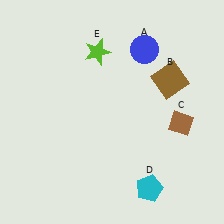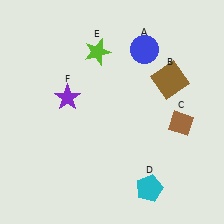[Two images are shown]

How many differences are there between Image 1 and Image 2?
There is 1 difference between the two images.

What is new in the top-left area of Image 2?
A purple star (F) was added in the top-left area of Image 2.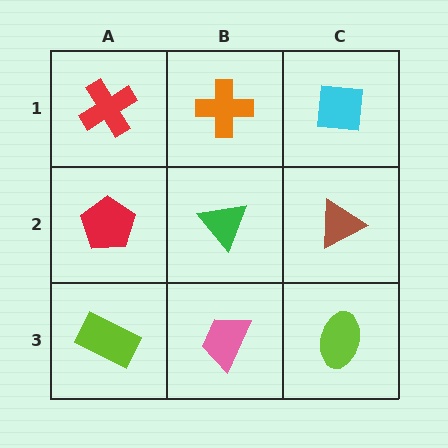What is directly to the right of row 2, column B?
A brown triangle.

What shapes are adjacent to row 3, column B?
A green triangle (row 2, column B), a lime rectangle (row 3, column A), a lime ellipse (row 3, column C).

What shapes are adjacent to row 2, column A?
A red cross (row 1, column A), a lime rectangle (row 3, column A), a green triangle (row 2, column B).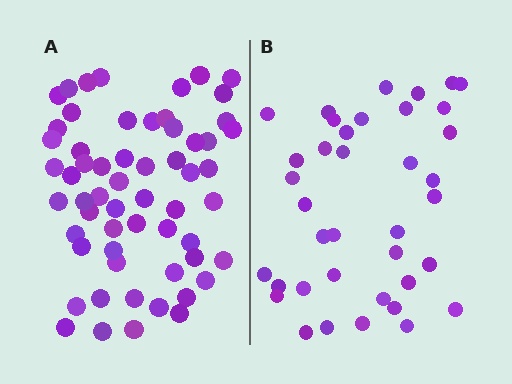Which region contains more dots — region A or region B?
Region A (the left region) has more dots.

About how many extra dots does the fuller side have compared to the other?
Region A has approximately 20 more dots than region B.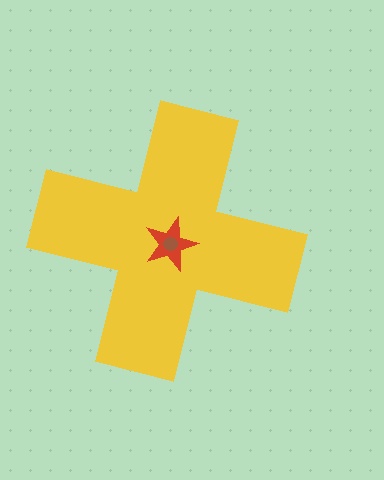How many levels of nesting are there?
3.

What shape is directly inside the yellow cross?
The red star.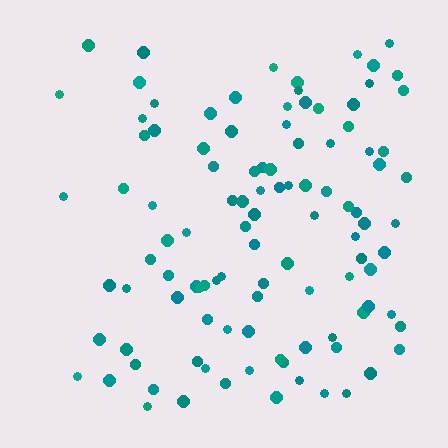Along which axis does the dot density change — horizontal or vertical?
Horizontal.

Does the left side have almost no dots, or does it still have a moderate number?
Still a moderate number, just noticeably fewer than the right.